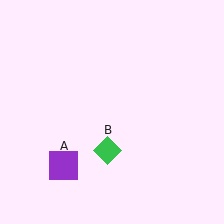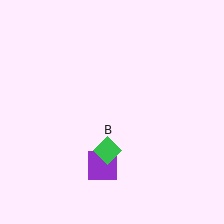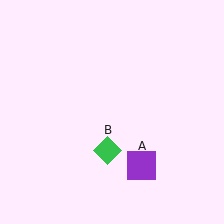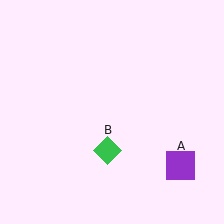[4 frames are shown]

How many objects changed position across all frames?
1 object changed position: purple square (object A).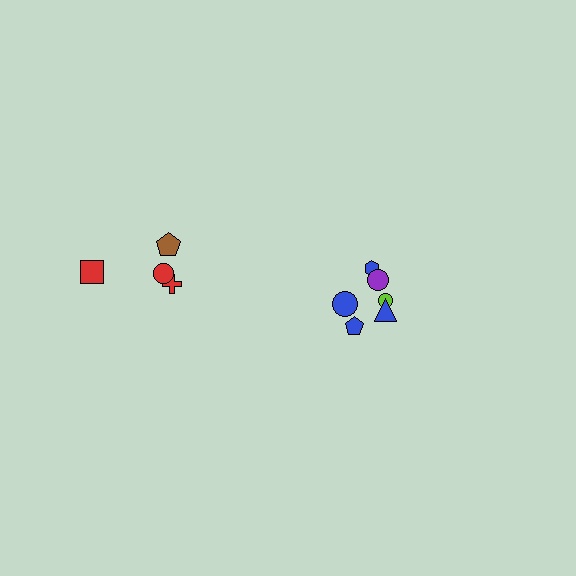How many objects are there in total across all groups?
There are 10 objects.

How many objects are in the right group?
There are 6 objects.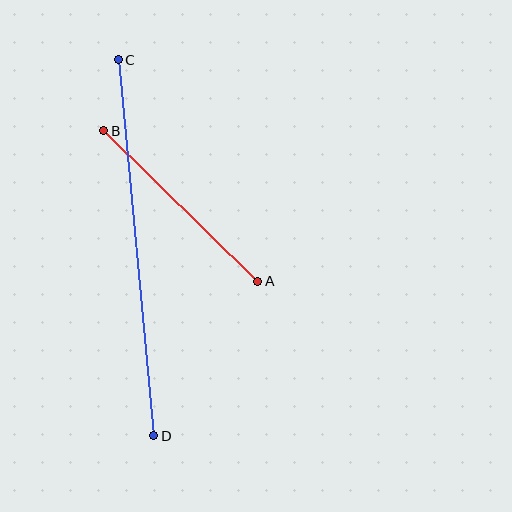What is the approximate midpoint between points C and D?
The midpoint is at approximately (136, 248) pixels.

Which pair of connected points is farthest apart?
Points C and D are farthest apart.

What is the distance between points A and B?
The distance is approximately 215 pixels.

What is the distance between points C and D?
The distance is approximately 378 pixels.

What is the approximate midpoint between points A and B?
The midpoint is at approximately (181, 206) pixels.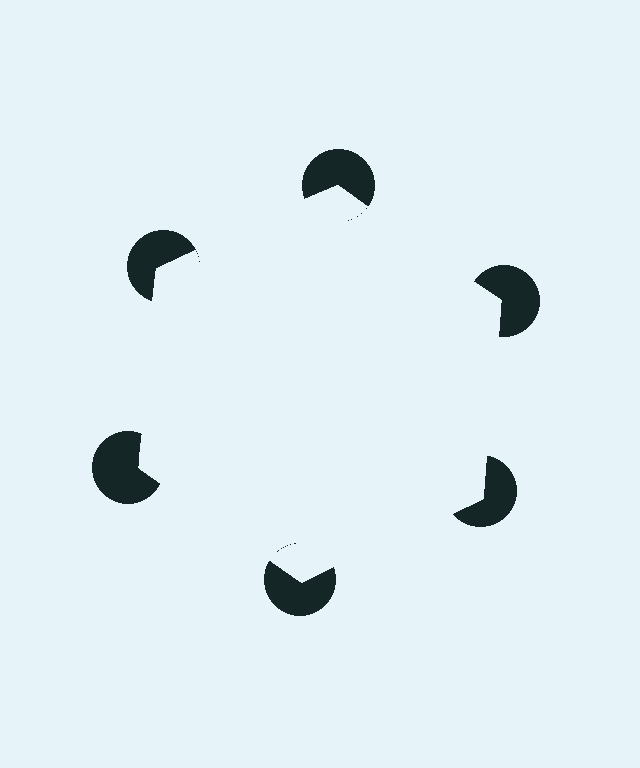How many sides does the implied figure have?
6 sides.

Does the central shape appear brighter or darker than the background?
It typically appears slightly brighter than the background, even though no actual brightness change is drawn.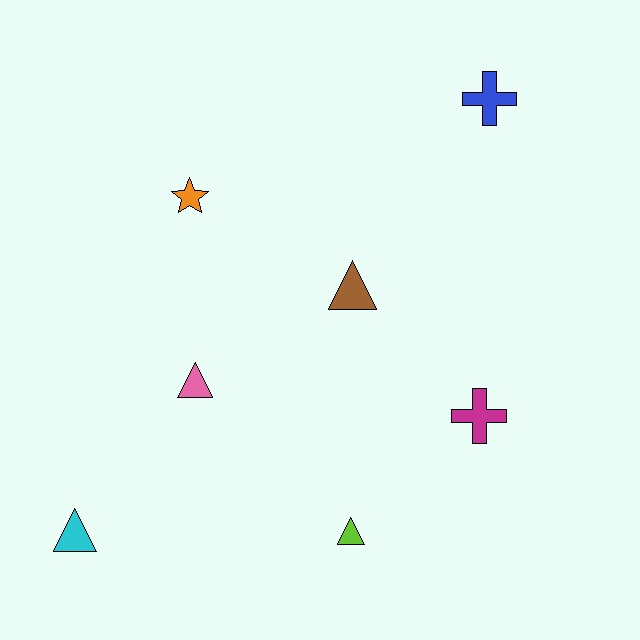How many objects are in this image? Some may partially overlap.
There are 7 objects.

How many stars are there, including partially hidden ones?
There is 1 star.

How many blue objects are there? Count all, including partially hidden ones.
There is 1 blue object.